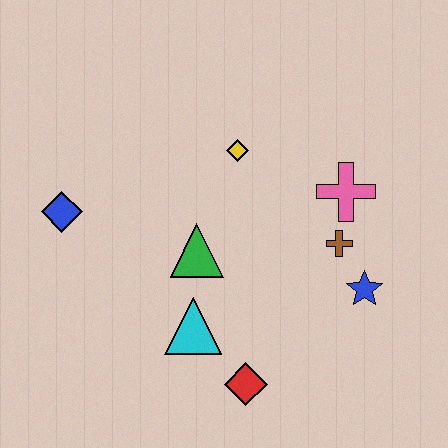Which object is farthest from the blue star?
The blue diamond is farthest from the blue star.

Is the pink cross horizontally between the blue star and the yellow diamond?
Yes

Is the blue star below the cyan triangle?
No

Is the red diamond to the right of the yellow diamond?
Yes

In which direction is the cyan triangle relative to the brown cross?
The cyan triangle is to the left of the brown cross.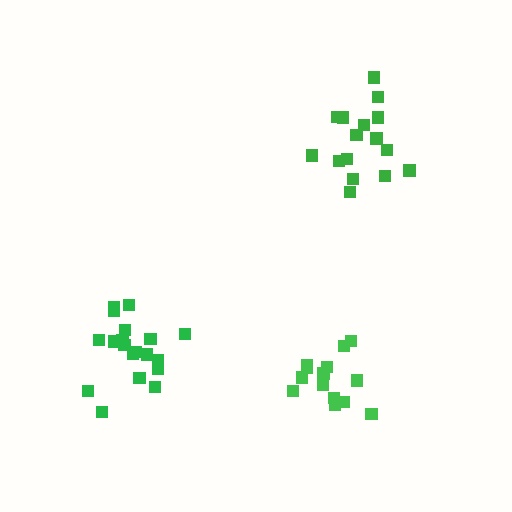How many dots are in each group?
Group 1: 19 dots, Group 2: 16 dots, Group 3: 14 dots (49 total).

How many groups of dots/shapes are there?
There are 3 groups.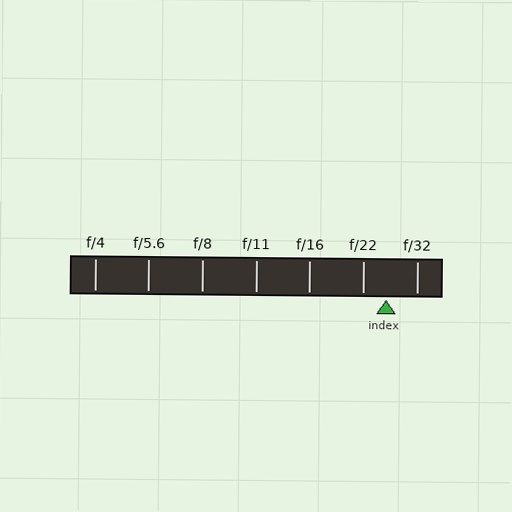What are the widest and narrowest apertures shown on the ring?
The widest aperture shown is f/4 and the narrowest is f/32.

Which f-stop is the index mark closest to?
The index mark is closest to f/22.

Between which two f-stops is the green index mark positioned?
The index mark is between f/22 and f/32.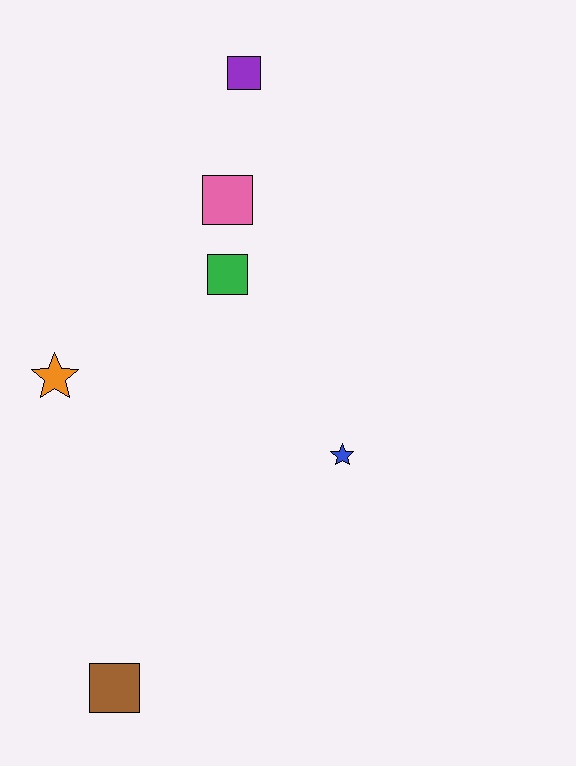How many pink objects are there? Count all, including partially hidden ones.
There is 1 pink object.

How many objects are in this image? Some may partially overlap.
There are 6 objects.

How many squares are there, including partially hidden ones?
There are 4 squares.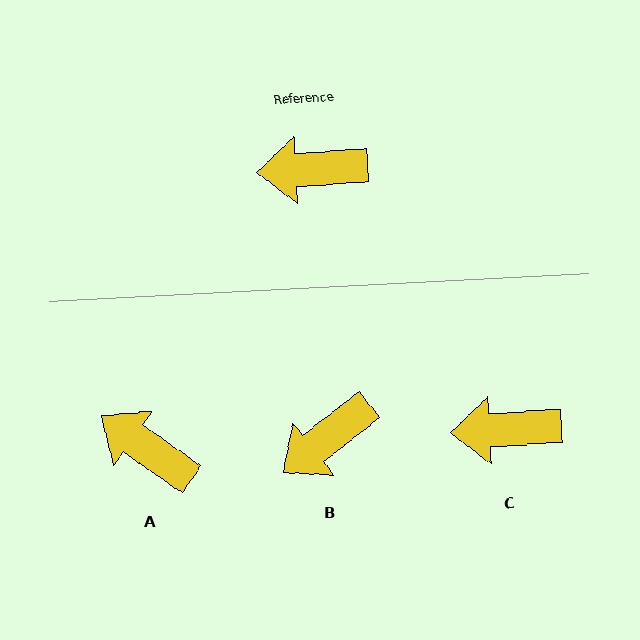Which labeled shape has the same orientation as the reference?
C.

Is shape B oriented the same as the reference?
No, it is off by about 35 degrees.